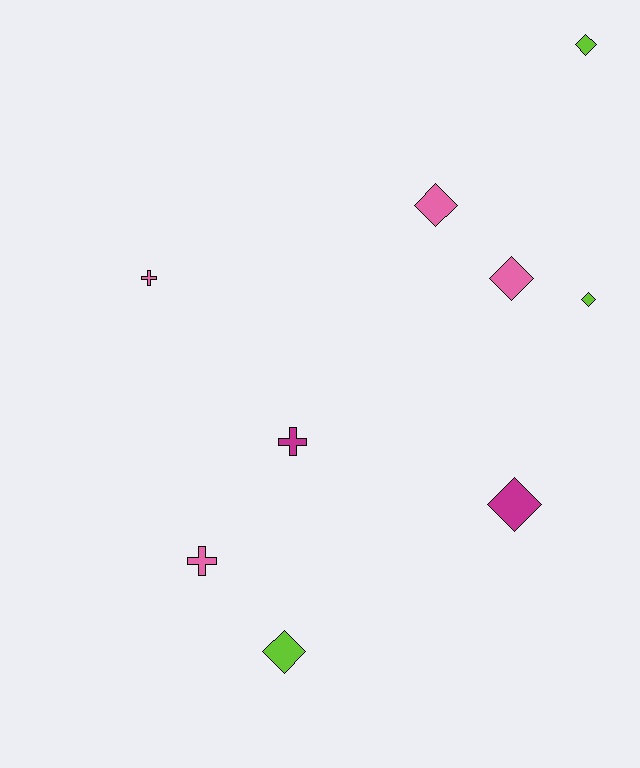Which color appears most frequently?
Pink, with 4 objects.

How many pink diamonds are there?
There are 2 pink diamonds.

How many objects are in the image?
There are 9 objects.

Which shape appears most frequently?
Diamond, with 6 objects.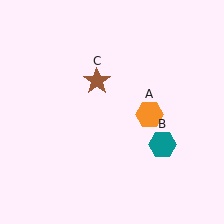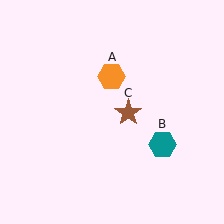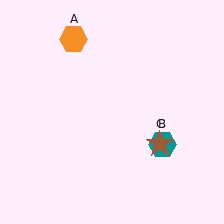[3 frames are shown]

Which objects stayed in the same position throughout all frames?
Teal hexagon (object B) remained stationary.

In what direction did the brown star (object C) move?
The brown star (object C) moved down and to the right.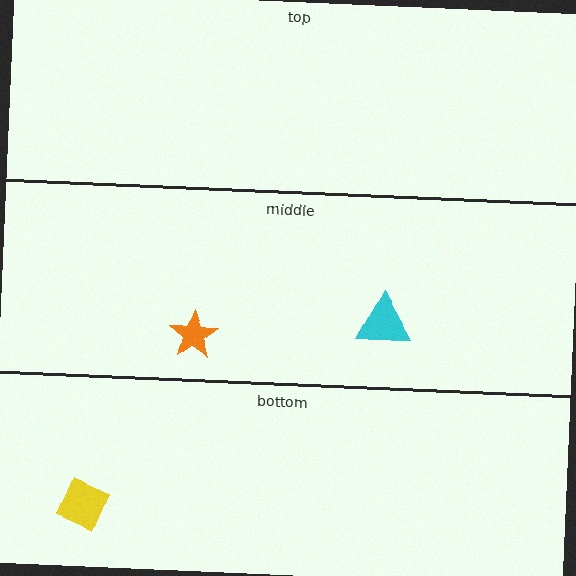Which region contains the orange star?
The middle region.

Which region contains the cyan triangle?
The middle region.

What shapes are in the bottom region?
The yellow square.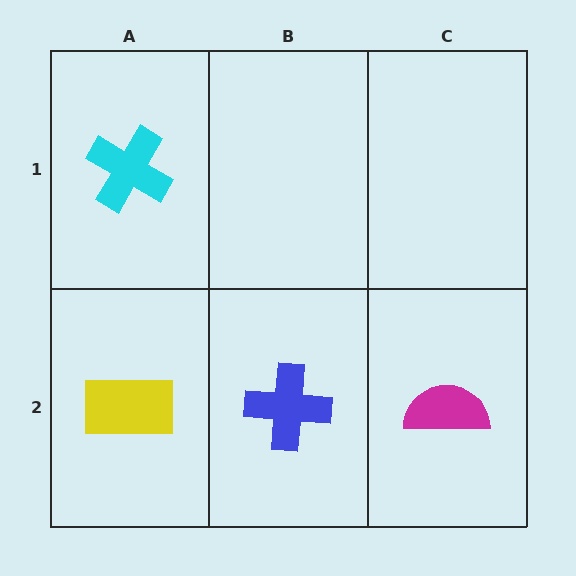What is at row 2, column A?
A yellow rectangle.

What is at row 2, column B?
A blue cross.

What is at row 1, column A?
A cyan cross.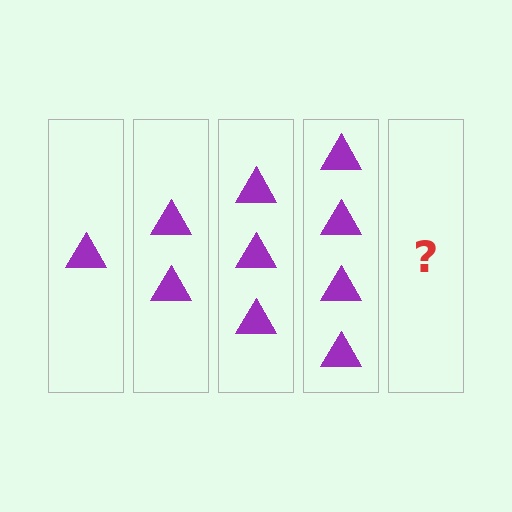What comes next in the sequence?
The next element should be 5 triangles.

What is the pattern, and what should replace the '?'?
The pattern is that each step adds one more triangle. The '?' should be 5 triangles.